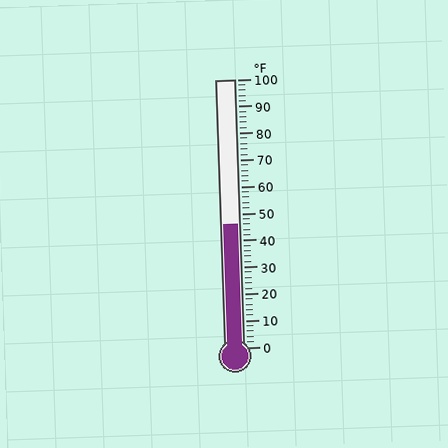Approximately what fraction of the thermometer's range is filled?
The thermometer is filled to approximately 45% of its range.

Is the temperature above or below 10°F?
The temperature is above 10°F.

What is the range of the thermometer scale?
The thermometer scale ranges from 0°F to 100°F.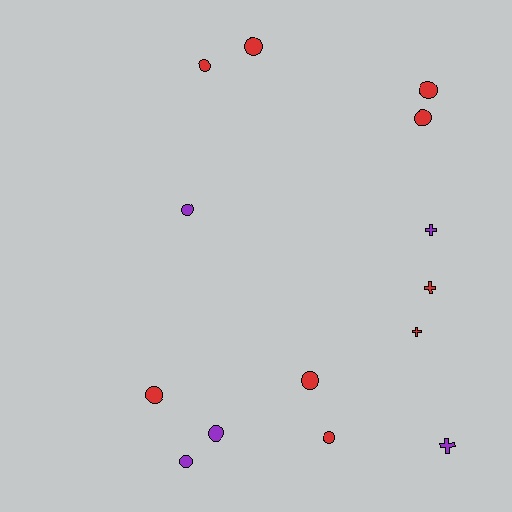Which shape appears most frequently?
Circle, with 10 objects.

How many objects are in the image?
There are 14 objects.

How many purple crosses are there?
There are 2 purple crosses.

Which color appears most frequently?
Red, with 9 objects.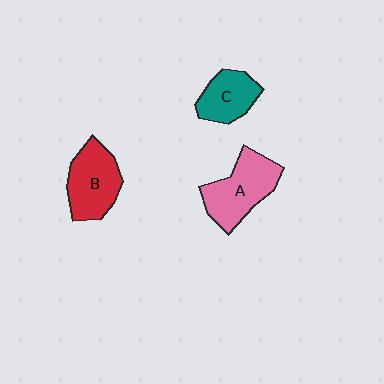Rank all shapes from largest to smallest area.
From largest to smallest: A (pink), B (red), C (teal).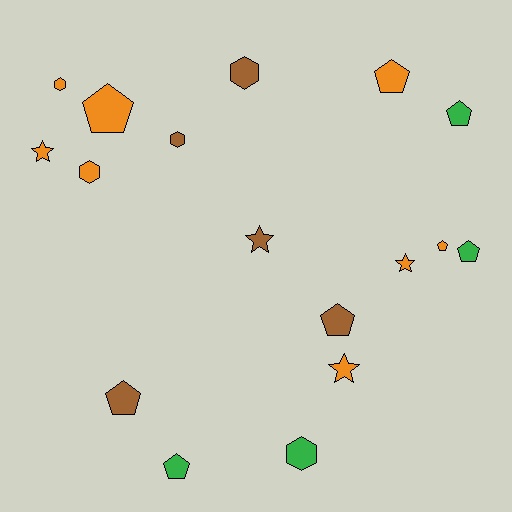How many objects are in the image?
There are 17 objects.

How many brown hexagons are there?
There are 2 brown hexagons.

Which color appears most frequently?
Orange, with 8 objects.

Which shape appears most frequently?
Pentagon, with 8 objects.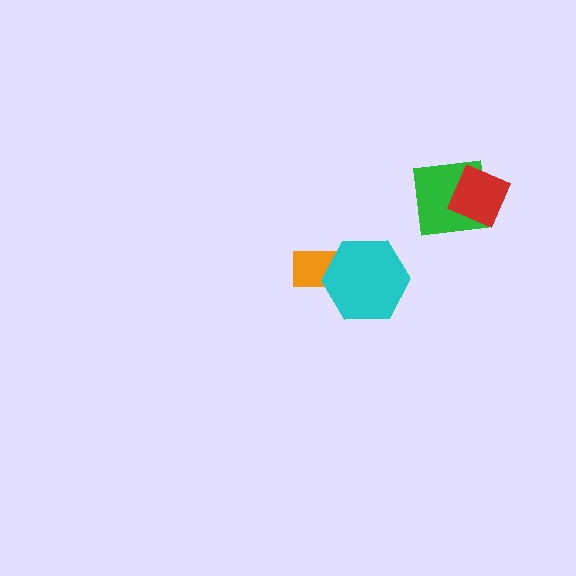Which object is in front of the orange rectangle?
The cyan hexagon is in front of the orange rectangle.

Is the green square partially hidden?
Yes, it is partially covered by another shape.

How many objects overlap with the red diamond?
1 object overlaps with the red diamond.